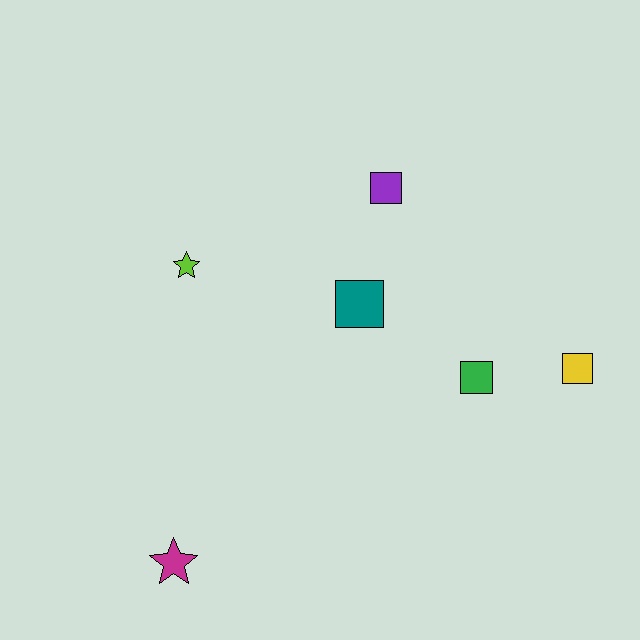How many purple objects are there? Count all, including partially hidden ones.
There is 1 purple object.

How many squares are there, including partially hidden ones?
There are 4 squares.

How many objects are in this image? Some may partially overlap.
There are 6 objects.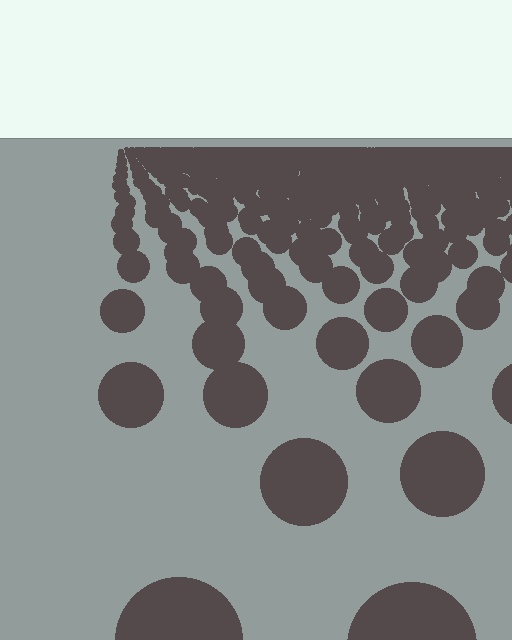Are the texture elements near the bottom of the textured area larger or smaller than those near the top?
Larger. Near the bottom, elements are closer to the viewer and appear at a bigger on-screen size.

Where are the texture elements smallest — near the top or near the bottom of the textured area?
Near the top.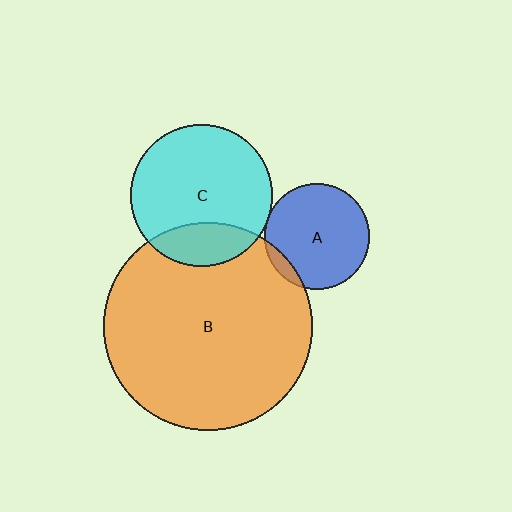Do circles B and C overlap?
Yes.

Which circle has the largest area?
Circle B (orange).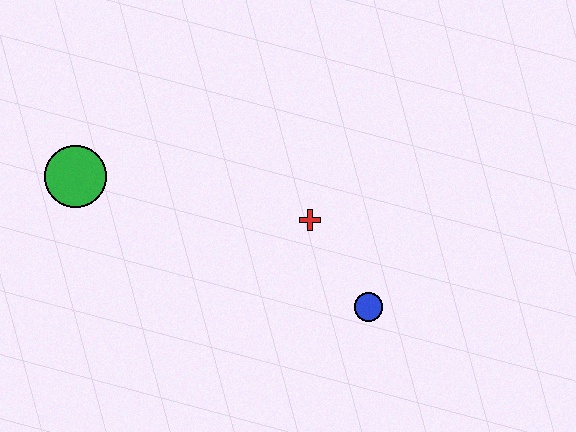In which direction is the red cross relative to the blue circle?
The red cross is above the blue circle.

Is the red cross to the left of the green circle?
No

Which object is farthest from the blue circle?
The green circle is farthest from the blue circle.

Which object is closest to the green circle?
The red cross is closest to the green circle.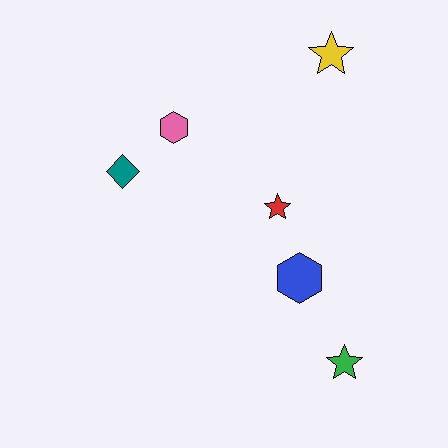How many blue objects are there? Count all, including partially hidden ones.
There is 1 blue object.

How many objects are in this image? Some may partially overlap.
There are 6 objects.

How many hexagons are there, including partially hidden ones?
There are 2 hexagons.